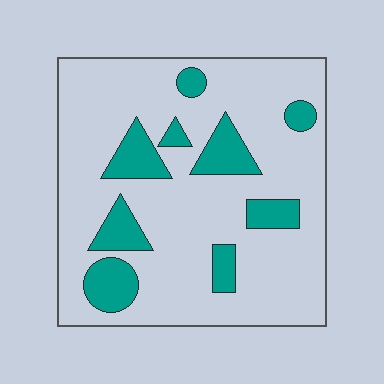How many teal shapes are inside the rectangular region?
9.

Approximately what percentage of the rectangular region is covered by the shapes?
Approximately 20%.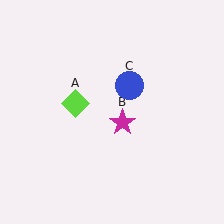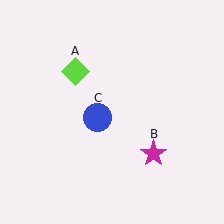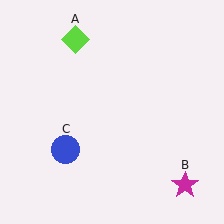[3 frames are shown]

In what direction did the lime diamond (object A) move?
The lime diamond (object A) moved up.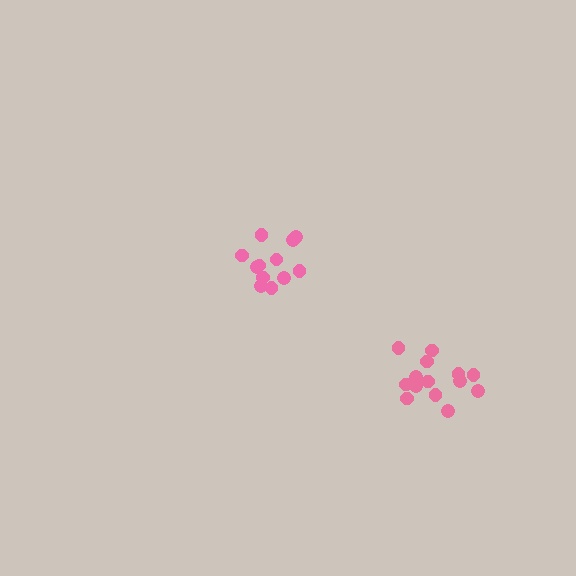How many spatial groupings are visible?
There are 2 spatial groupings.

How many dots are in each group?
Group 1: 14 dots, Group 2: 12 dots (26 total).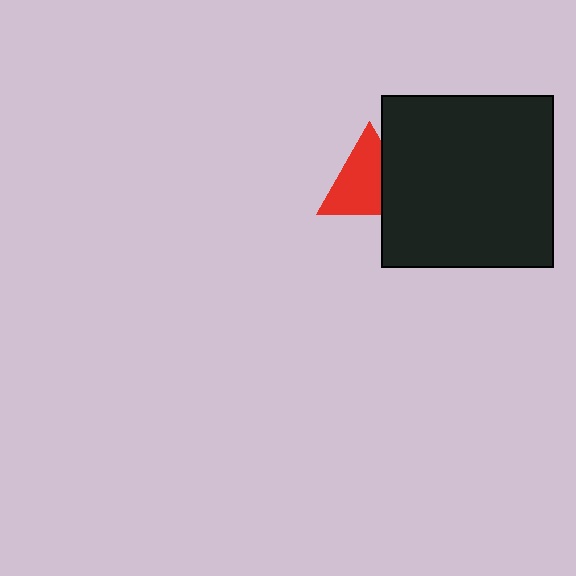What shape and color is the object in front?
The object in front is a black square.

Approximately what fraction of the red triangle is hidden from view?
Roughly 31% of the red triangle is hidden behind the black square.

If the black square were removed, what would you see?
You would see the complete red triangle.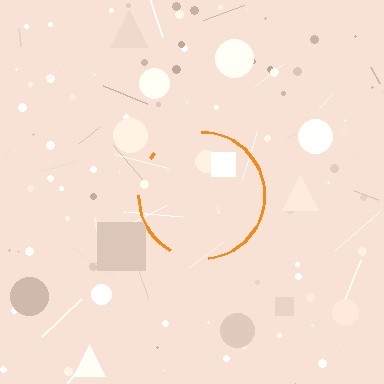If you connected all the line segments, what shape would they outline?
They would outline a circle.